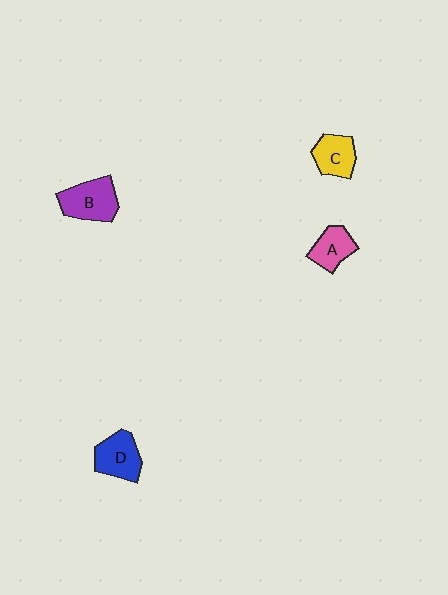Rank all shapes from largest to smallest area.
From largest to smallest: B (purple), D (blue), C (yellow), A (pink).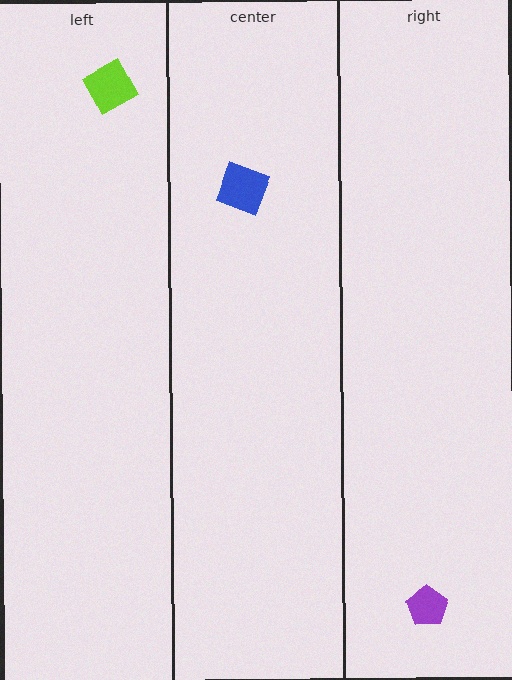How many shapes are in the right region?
1.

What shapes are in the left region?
The lime diamond.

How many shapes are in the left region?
1.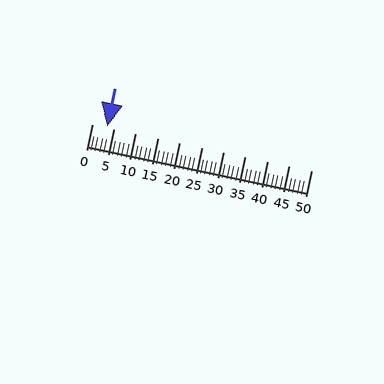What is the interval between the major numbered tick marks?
The major tick marks are spaced 5 units apart.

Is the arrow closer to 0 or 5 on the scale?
The arrow is closer to 5.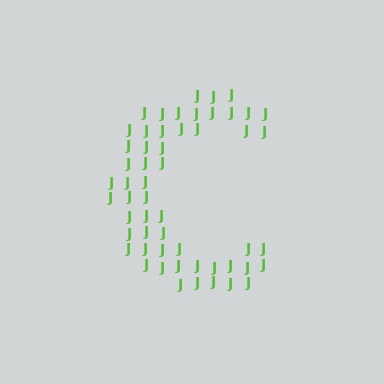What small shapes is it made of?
It is made of small letter J's.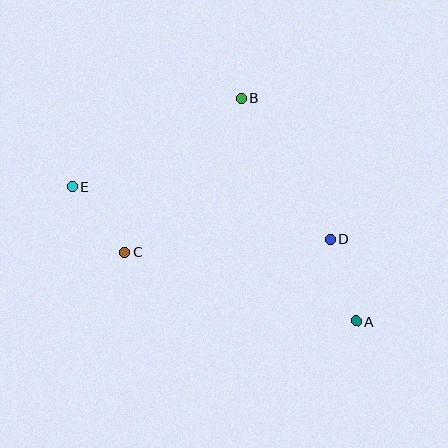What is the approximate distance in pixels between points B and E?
The distance between B and E is approximately 191 pixels.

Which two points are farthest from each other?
Points A and E are farthest from each other.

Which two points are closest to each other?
Points C and E are closest to each other.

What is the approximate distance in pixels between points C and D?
The distance between C and D is approximately 206 pixels.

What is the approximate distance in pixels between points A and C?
The distance between A and C is approximately 241 pixels.